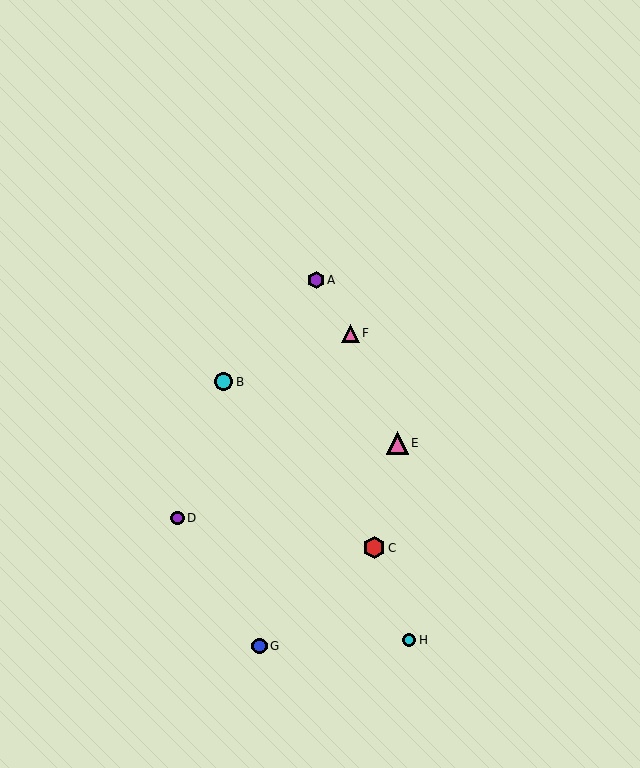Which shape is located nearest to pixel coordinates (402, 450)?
The pink triangle (labeled E) at (397, 443) is nearest to that location.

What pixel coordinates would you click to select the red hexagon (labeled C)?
Click at (374, 548) to select the red hexagon C.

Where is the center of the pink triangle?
The center of the pink triangle is at (397, 443).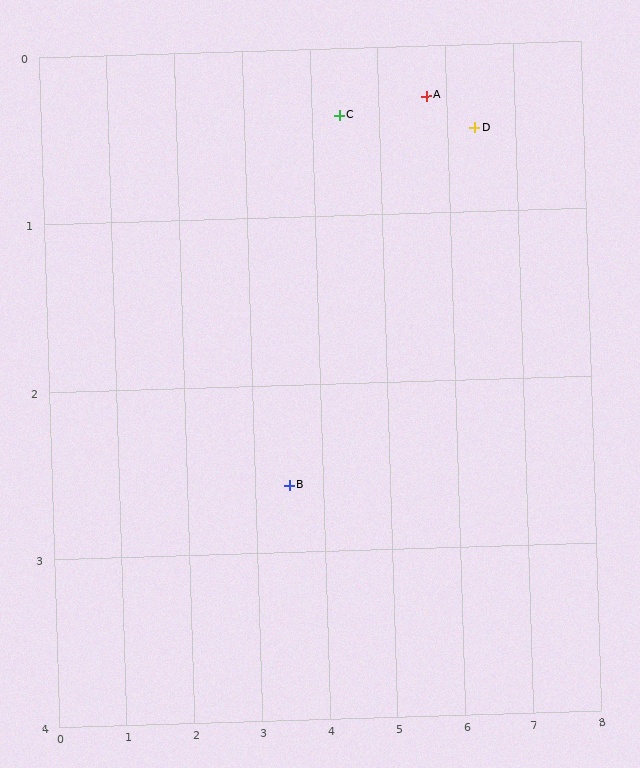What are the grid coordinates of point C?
Point C is at approximately (4.4, 0.4).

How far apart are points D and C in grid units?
Points D and C are about 2.0 grid units apart.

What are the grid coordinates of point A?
Point A is at approximately (5.7, 0.3).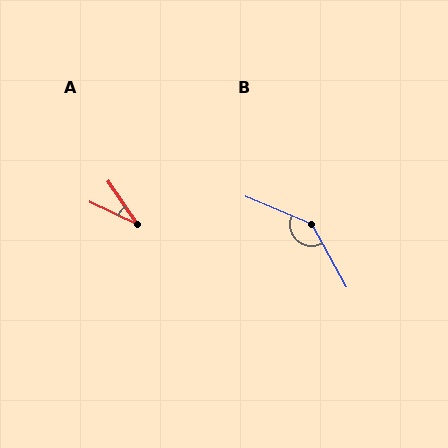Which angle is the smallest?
A, at approximately 31 degrees.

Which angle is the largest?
B, at approximately 141 degrees.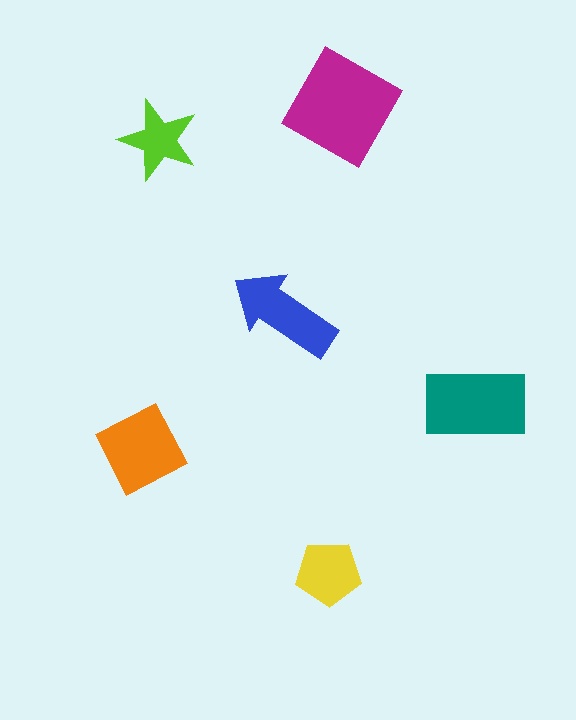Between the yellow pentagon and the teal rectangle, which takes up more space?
The teal rectangle.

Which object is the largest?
The magenta square.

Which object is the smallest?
The lime star.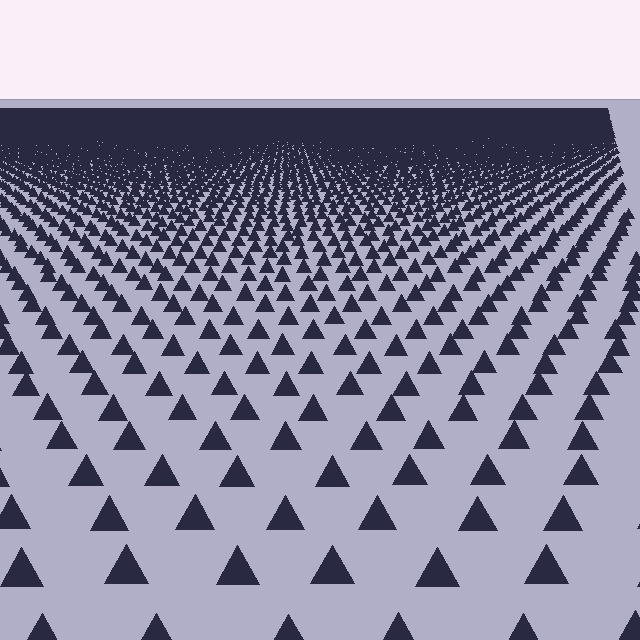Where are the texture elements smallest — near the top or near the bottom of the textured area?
Near the top.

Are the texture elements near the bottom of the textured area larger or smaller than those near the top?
Larger. Near the bottom, elements are closer to the viewer and appear at a bigger on-screen size.